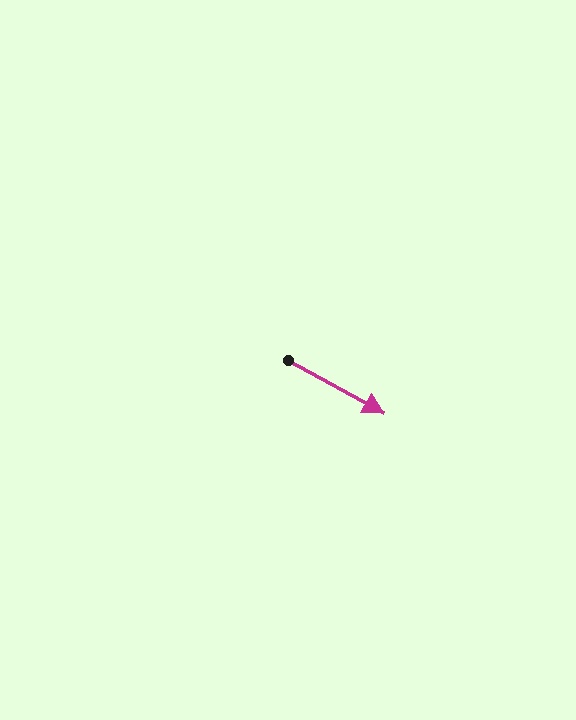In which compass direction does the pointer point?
Southeast.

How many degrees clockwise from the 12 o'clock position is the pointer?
Approximately 119 degrees.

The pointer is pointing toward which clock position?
Roughly 4 o'clock.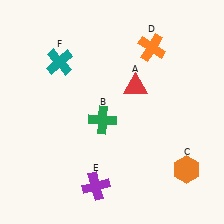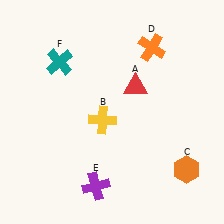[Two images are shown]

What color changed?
The cross (B) changed from green in Image 1 to yellow in Image 2.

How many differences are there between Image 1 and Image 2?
There is 1 difference between the two images.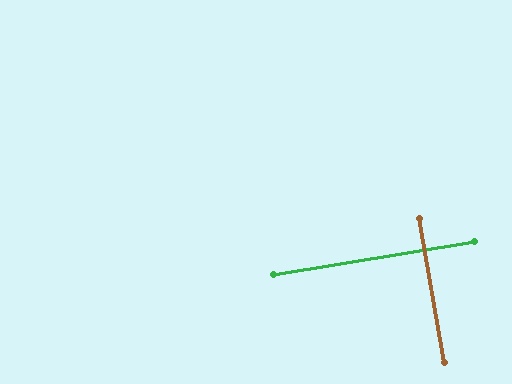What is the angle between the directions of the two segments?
Approximately 90 degrees.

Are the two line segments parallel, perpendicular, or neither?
Perpendicular — they meet at approximately 90°.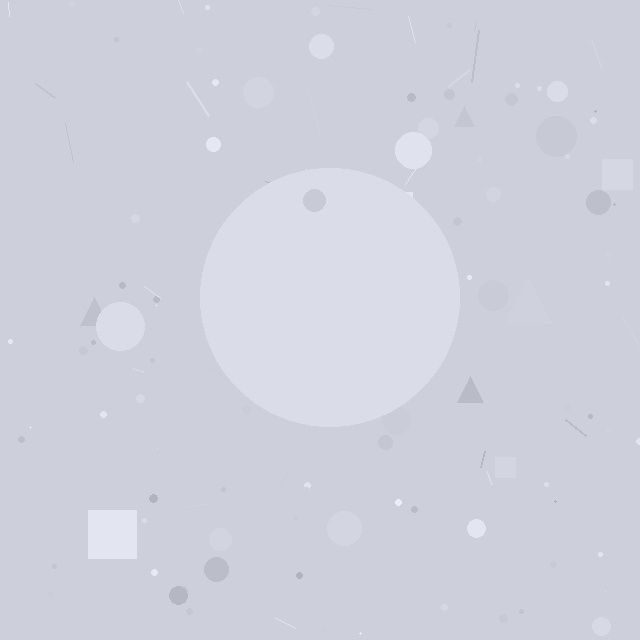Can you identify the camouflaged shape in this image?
The camouflaged shape is a circle.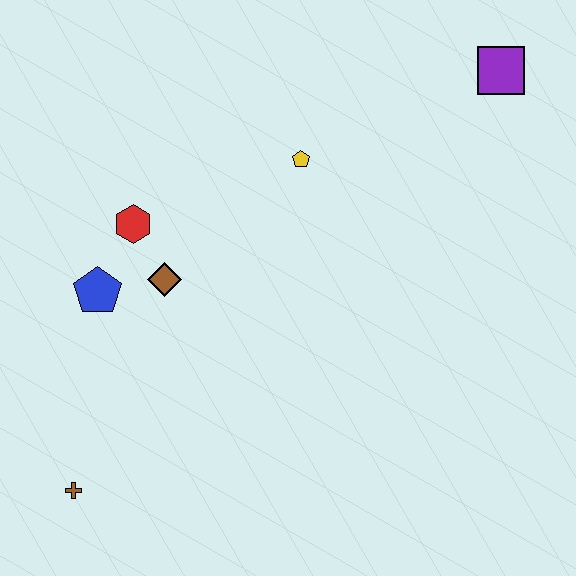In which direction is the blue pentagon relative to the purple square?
The blue pentagon is to the left of the purple square.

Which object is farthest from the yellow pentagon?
The brown cross is farthest from the yellow pentagon.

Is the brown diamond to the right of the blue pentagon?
Yes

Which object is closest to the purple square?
The yellow pentagon is closest to the purple square.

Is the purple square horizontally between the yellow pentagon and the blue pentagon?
No